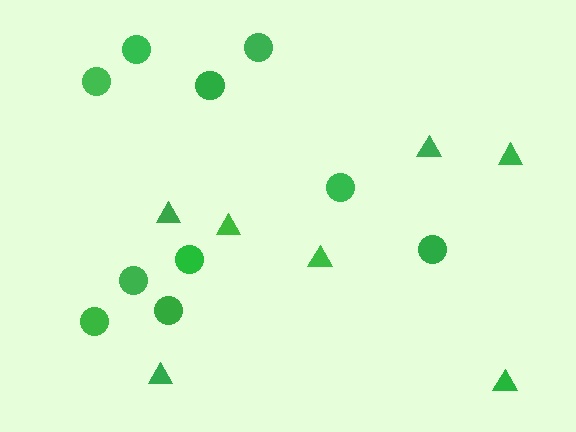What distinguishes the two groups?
There are 2 groups: one group of triangles (7) and one group of circles (10).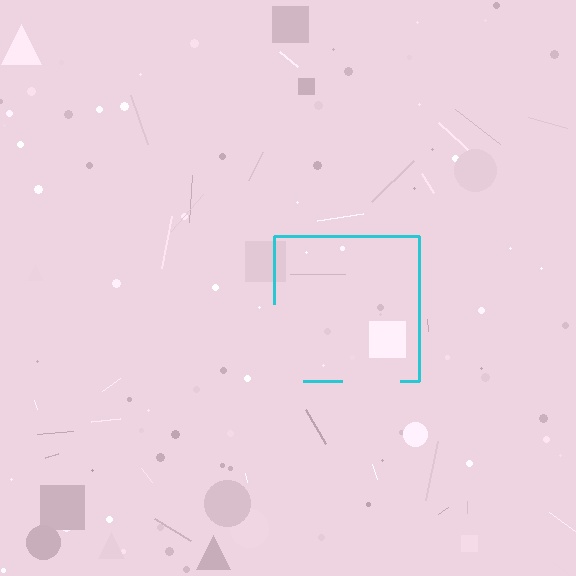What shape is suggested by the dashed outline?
The dashed outline suggests a square.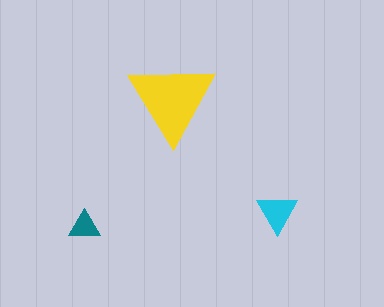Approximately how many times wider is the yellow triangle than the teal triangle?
About 3 times wider.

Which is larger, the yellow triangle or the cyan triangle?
The yellow one.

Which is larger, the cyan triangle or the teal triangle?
The cyan one.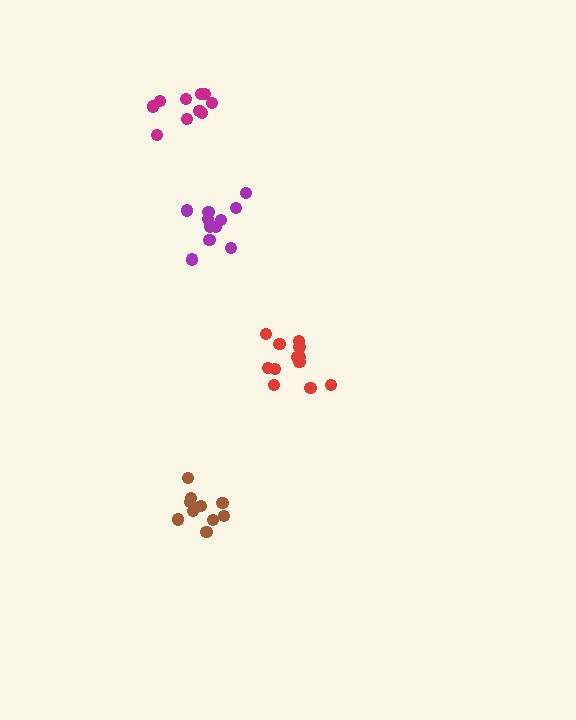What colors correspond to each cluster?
The clusters are colored: red, purple, brown, magenta.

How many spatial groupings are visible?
There are 4 spatial groupings.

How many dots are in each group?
Group 1: 12 dots, Group 2: 11 dots, Group 3: 10 dots, Group 4: 10 dots (43 total).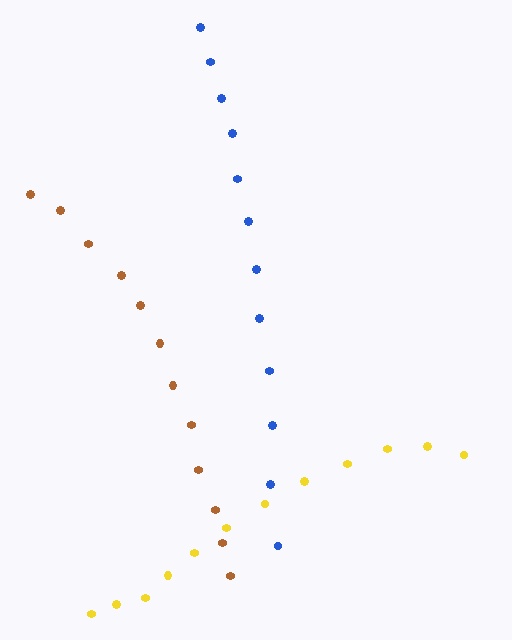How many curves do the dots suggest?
There are 3 distinct paths.